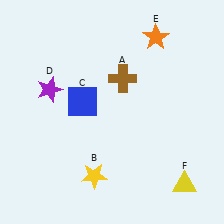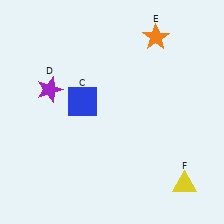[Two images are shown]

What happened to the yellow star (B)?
The yellow star (B) was removed in Image 2. It was in the bottom-left area of Image 1.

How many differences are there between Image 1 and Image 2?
There are 2 differences between the two images.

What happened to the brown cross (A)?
The brown cross (A) was removed in Image 2. It was in the top-right area of Image 1.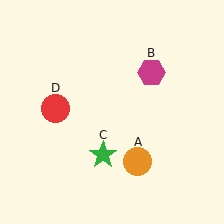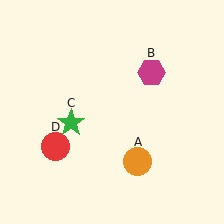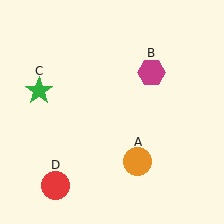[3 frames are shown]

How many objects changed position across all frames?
2 objects changed position: green star (object C), red circle (object D).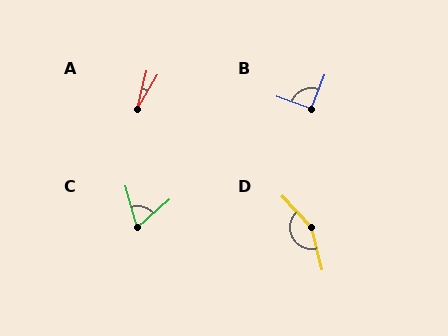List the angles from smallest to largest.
A (17°), C (63°), B (91°), D (151°).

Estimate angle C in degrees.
Approximately 63 degrees.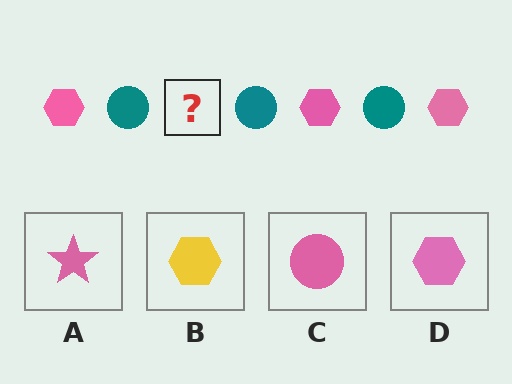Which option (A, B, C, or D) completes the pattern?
D.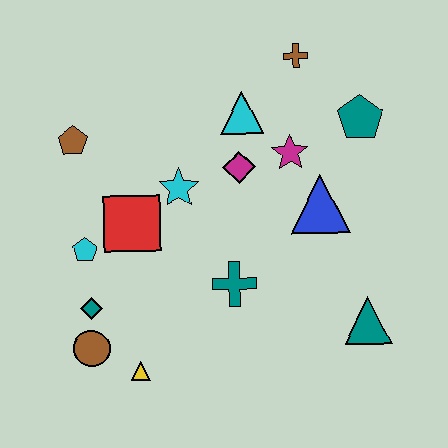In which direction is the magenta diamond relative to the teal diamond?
The magenta diamond is to the right of the teal diamond.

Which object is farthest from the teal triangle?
The brown pentagon is farthest from the teal triangle.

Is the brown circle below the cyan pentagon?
Yes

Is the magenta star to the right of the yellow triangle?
Yes